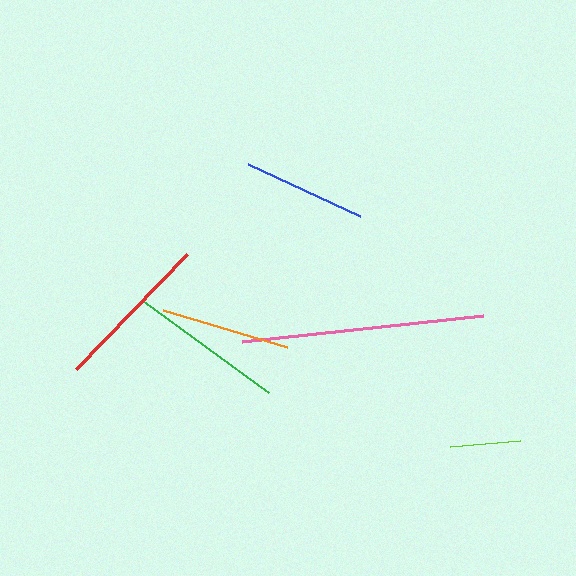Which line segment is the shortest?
The lime line is the shortest at approximately 70 pixels.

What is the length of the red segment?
The red segment is approximately 160 pixels long.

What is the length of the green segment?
The green segment is approximately 156 pixels long.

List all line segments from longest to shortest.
From longest to shortest: pink, red, green, orange, blue, lime.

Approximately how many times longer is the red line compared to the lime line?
The red line is approximately 2.3 times the length of the lime line.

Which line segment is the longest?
The pink line is the longest at approximately 242 pixels.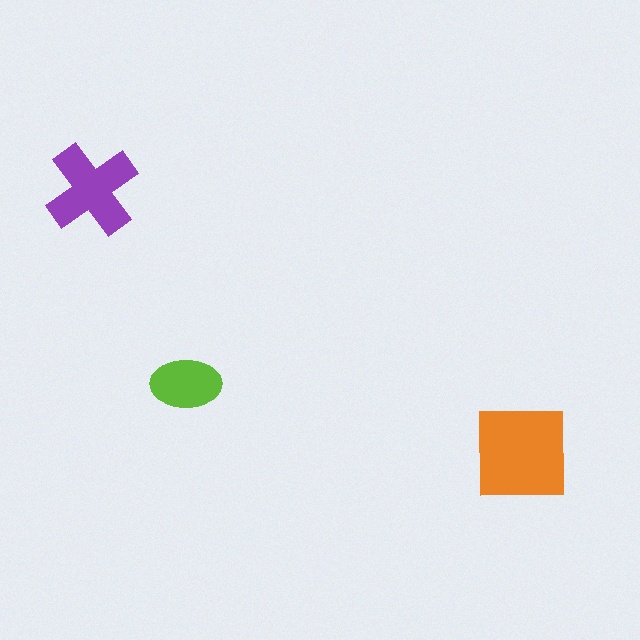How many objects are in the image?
There are 3 objects in the image.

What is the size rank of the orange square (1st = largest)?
1st.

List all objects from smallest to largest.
The lime ellipse, the purple cross, the orange square.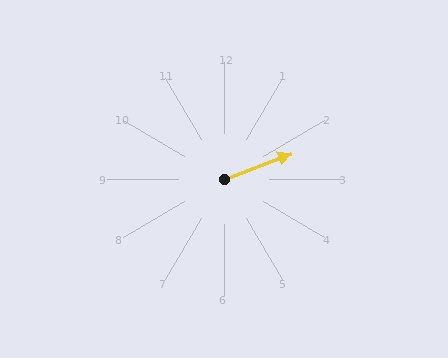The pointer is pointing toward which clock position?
Roughly 2 o'clock.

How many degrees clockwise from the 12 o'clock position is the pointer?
Approximately 69 degrees.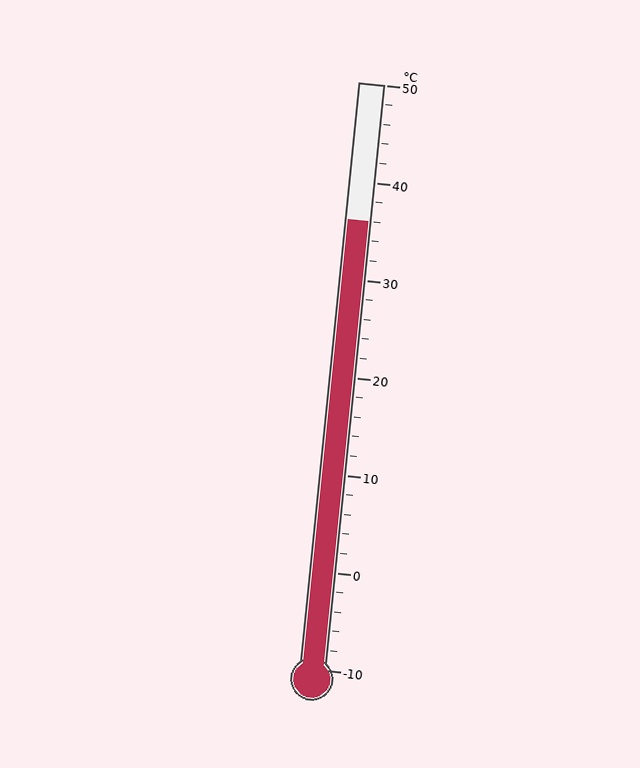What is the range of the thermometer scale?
The thermometer scale ranges from -10°C to 50°C.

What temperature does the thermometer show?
The thermometer shows approximately 36°C.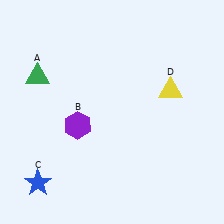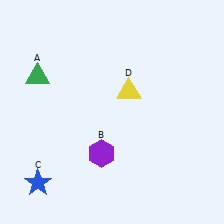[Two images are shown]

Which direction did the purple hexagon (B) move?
The purple hexagon (B) moved down.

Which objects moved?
The objects that moved are: the purple hexagon (B), the yellow triangle (D).